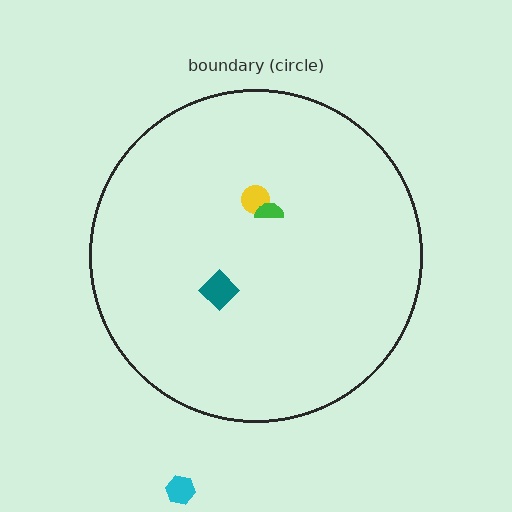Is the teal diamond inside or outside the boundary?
Inside.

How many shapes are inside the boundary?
3 inside, 1 outside.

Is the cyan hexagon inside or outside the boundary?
Outside.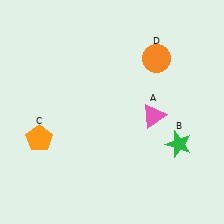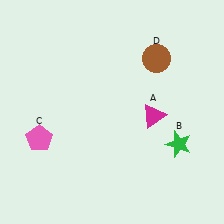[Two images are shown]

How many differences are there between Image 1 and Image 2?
There are 3 differences between the two images.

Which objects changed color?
A changed from pink to magenta. C changed from orange to pink. D changed from orange to brown.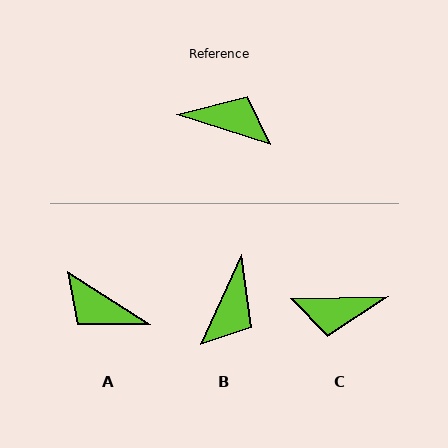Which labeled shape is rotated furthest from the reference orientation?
A, about 165 degrees away.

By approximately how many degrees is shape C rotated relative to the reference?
Approximately 161 degrees clockwise.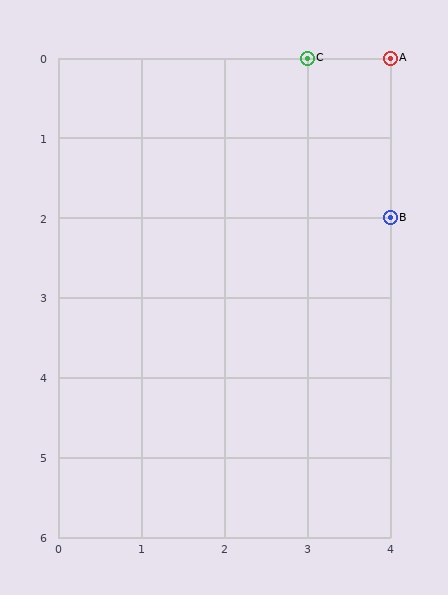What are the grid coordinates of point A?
Point A is at grid coordinates (4, 0).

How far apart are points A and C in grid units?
Points A and C are 1 column apart.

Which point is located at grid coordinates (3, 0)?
Point C is at (3, 0).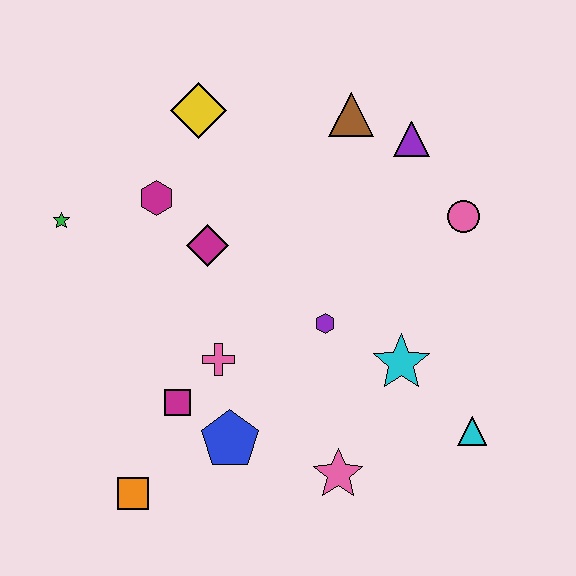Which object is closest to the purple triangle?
The brown triangle is closest to the purple triangle.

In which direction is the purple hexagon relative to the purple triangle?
The purple hexagon is below the purple triangle.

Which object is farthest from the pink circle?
The orange square is farthest from the pink circle.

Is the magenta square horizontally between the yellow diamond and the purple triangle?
No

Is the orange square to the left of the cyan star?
Yes